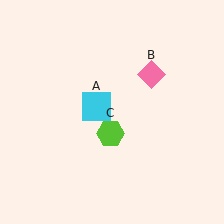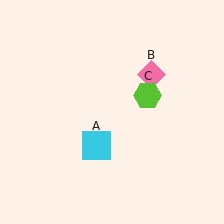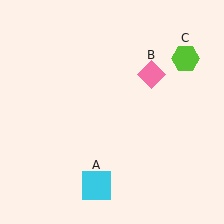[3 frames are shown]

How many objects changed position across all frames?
2 objects changed position: cyan square (object A), lime hexagon (object C).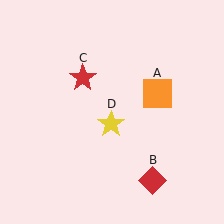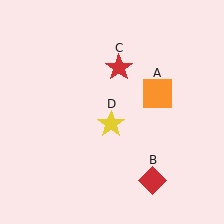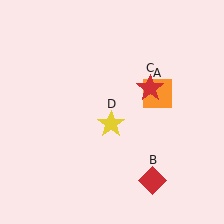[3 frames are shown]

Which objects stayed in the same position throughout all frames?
Orange square (object A) and red diamond (object B) and yellow star (object D) remained stationary.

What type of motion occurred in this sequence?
The red star (object C) rotated clockwise around the center of the scene.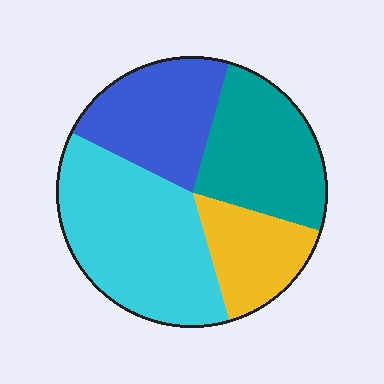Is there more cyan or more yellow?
Cyan.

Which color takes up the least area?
Yellow, at roughly 15%.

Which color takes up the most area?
Cyan, at roughly 35%.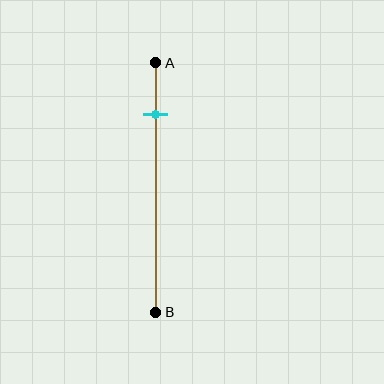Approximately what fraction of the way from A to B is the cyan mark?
The cyan mark is approximately 20% of the way from A to B.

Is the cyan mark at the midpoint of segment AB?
No, the mark is at about 20% from A, not at the 50% midpoint.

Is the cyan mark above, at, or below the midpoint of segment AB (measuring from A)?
The cyan mark is above the midpoint of segment AB.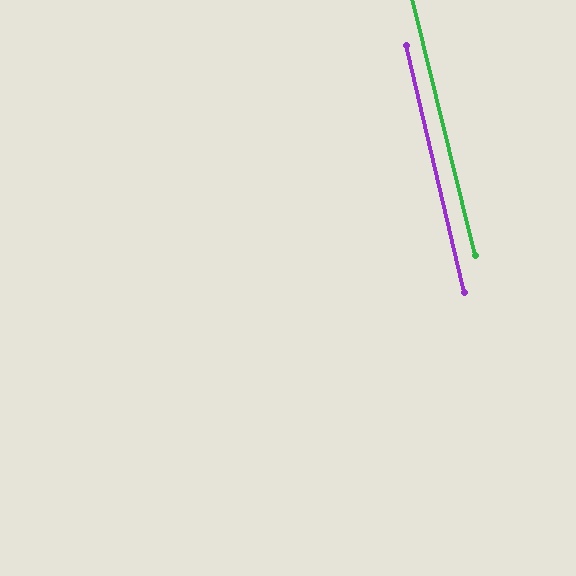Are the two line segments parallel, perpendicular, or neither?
Parallel — their directions differ by only 0.5°.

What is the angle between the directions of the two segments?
Approximately 1 degree.